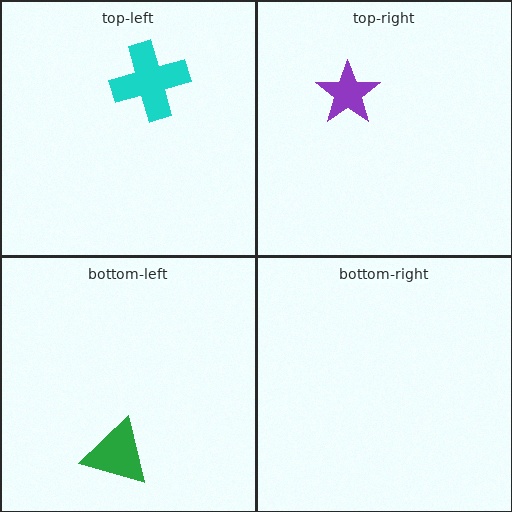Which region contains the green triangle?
The bottom-left region.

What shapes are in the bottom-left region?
The green triangle.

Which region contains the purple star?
The top-right region.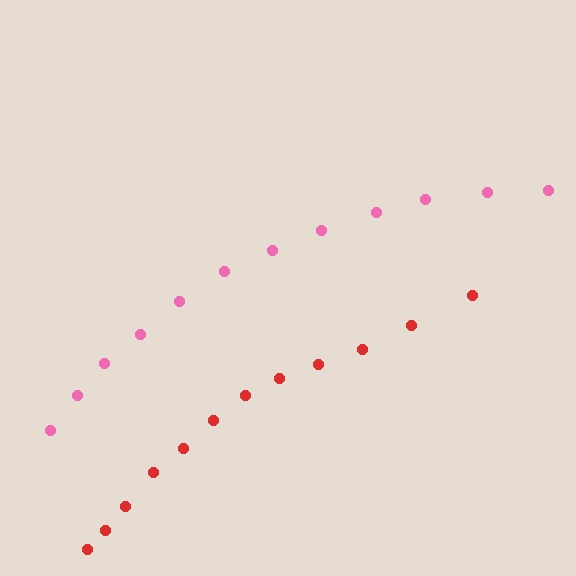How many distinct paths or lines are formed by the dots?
There are 2 distinct paths.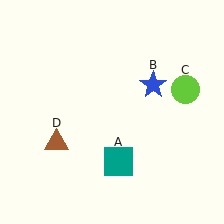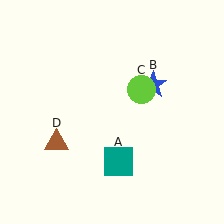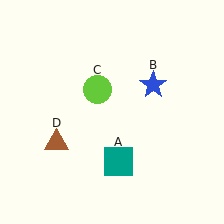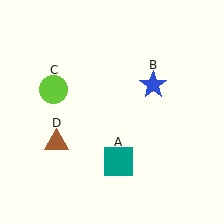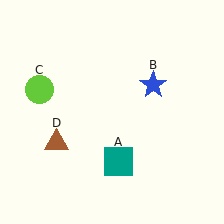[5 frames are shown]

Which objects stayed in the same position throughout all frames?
Teal square (object A) and blue star (object B) and brown triangle (object D) remained stationary.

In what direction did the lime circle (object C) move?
The lime circle (object C) moved left.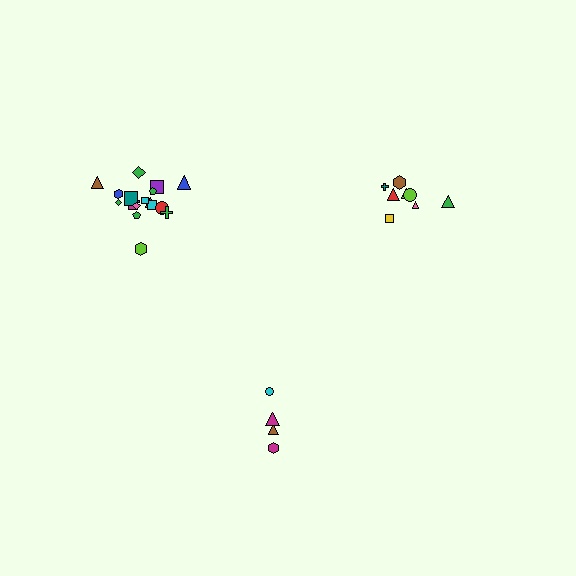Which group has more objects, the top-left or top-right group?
The top-left group.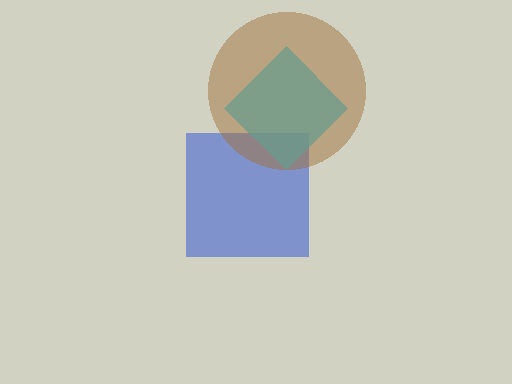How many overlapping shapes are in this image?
There are 3 overlapping shapes in the image.